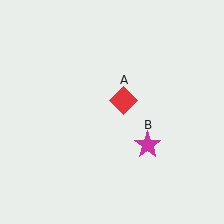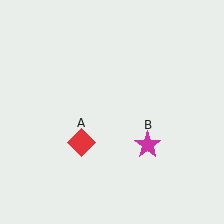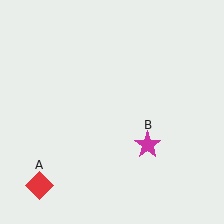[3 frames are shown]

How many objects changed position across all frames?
1 object changed position: red diamond (object A).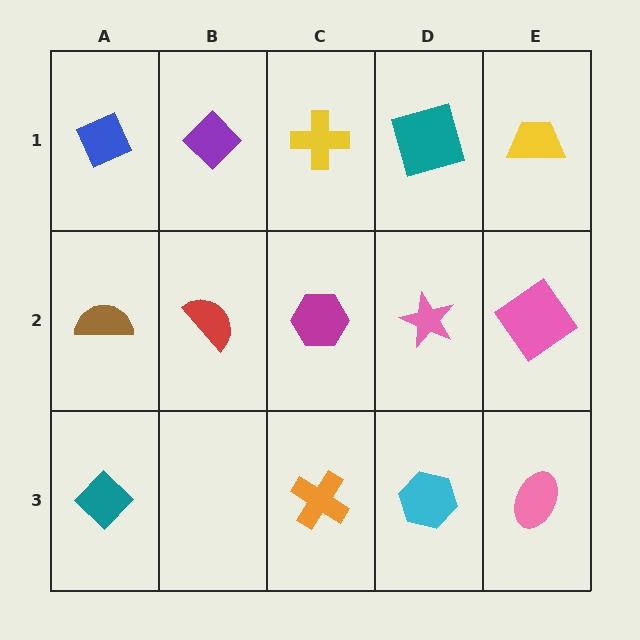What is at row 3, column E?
A pink ellipse.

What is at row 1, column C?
A yellow cross.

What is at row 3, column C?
An orange cross.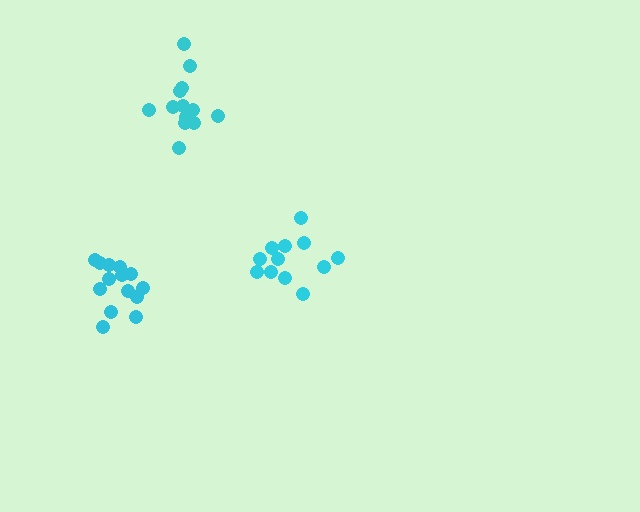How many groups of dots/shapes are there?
There are 3 groups.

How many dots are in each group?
Group 1: 13 dots, Group 2: 14 dots, Group 3: 12 dots (39 total).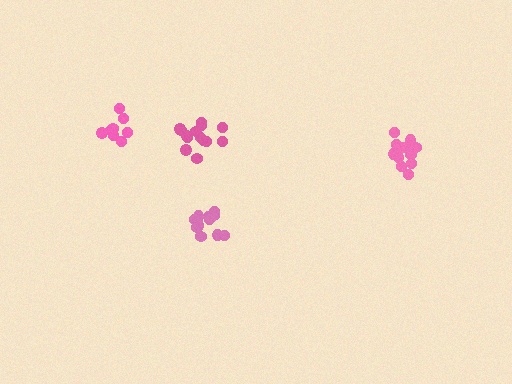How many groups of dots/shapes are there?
There are 4 groups.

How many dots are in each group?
Group 1: 8 dots, Group 2: 14 dots, Group 3: 13 dots, Group 4: 12 dots (47 total).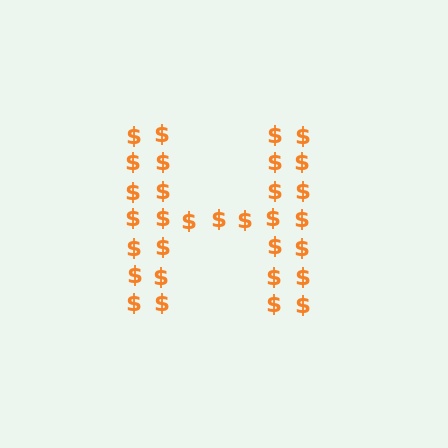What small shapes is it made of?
It is made of small dollar signs.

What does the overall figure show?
The overall figure shows the letter H.